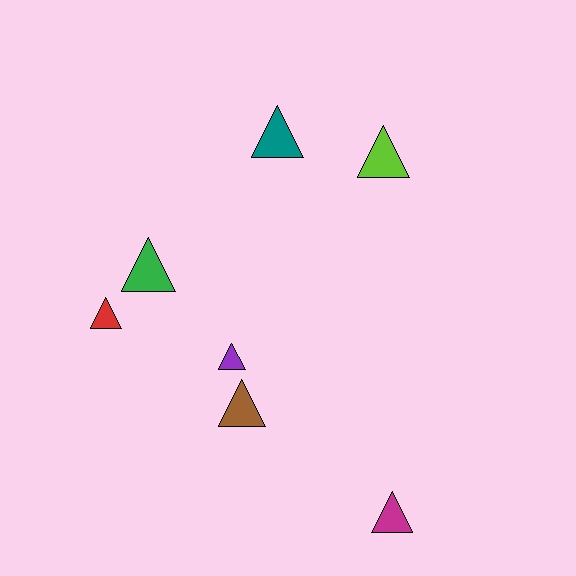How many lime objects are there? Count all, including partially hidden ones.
There is 1 lime object.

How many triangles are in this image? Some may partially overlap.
There are 7 triangles.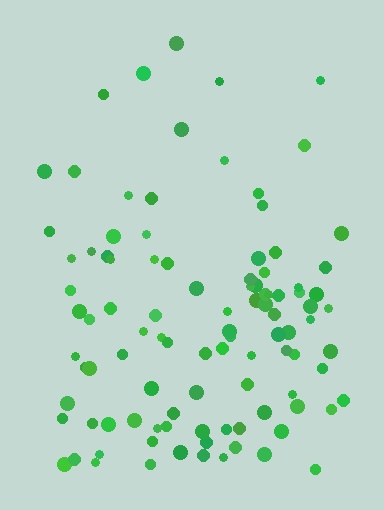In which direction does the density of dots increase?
From top to bottom, with the bottom side densest.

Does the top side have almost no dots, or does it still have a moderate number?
Still a moderate number, just noticeably fewer than the bottom.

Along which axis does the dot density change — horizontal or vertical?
Vertical.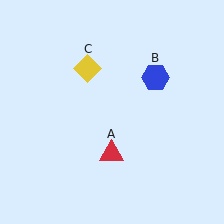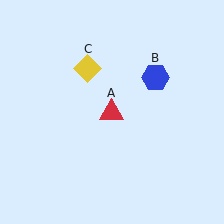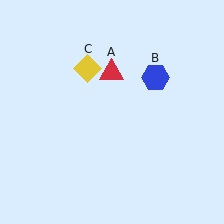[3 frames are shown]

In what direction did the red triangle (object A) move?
The red triangle (object A) moved up.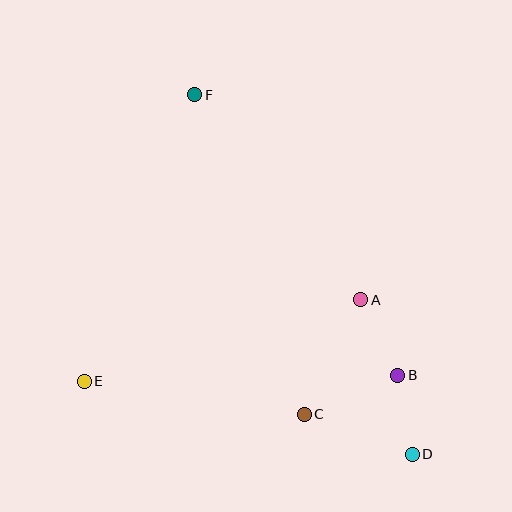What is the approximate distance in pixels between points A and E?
The distance between A and E is approximately 288 pixels.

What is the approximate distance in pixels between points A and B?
The distance between A and B is approximately 84 pixels.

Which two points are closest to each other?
Points B and D are closest to each other.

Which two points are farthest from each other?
Points D and F are farthest from each other.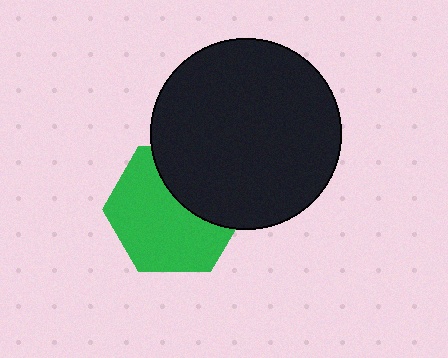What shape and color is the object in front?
The object in front is a black circle.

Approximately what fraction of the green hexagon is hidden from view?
Roughly 36% of the green hexagon is hidden behind the black circle.